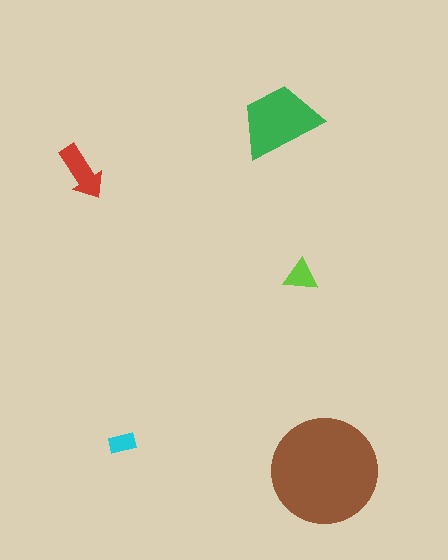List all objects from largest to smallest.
The brown circle, the green trapezoid, the red arrow, the lime triangle, the cyan rectangle.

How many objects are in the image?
There are 5 objects in the image.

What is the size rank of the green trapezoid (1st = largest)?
2nd.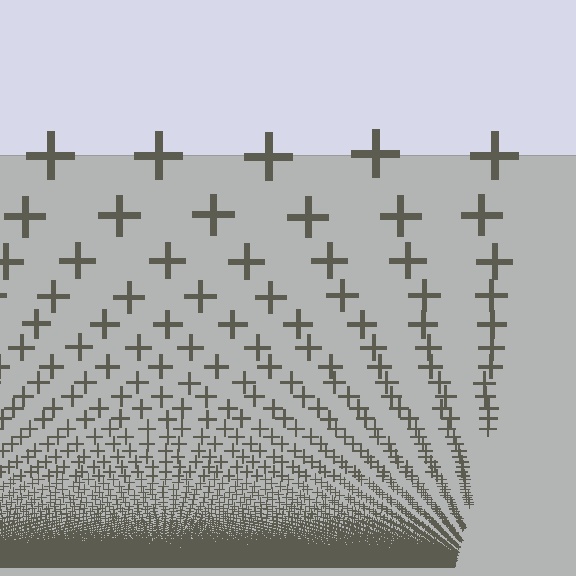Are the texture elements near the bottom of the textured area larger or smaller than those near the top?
Smaller. The gradient is inverted — elements near the bottom are smaller and denser.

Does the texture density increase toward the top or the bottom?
Density increases toward the bottom.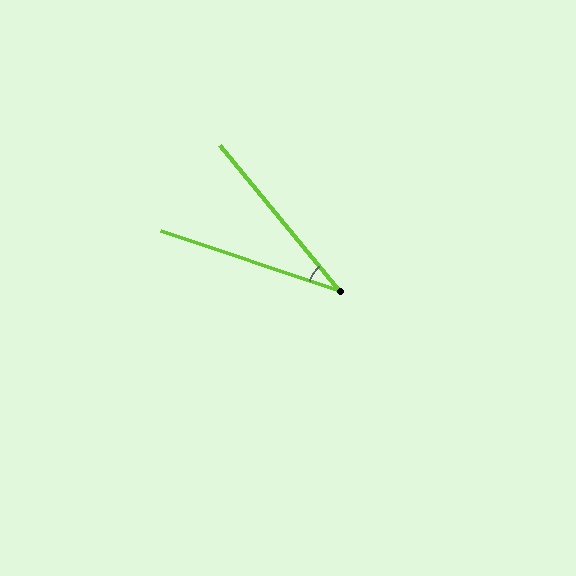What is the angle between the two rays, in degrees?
Approximately 32 degrees.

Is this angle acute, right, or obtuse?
It is acute.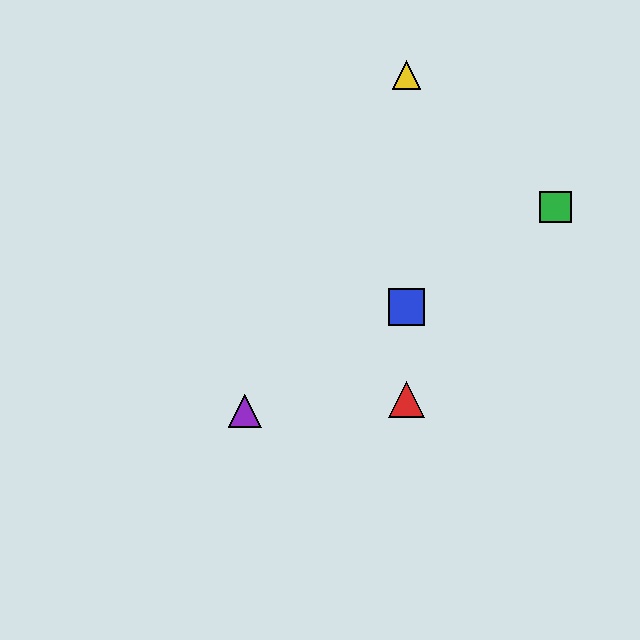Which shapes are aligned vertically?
The red triangle, the blue square, the yellow triangle are aligned vertically.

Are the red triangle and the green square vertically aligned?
No, the red triangle is at x≈406 and the green square is at x≈556.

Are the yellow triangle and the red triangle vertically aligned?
Yes, both are at x≈406.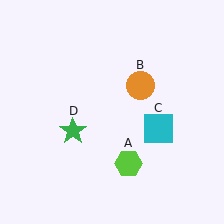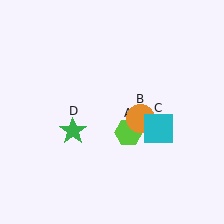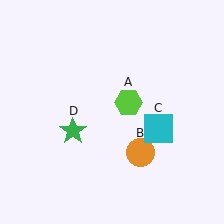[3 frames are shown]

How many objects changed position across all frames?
2 objects changed position: lime hexagon (object A), orange circle (object B).